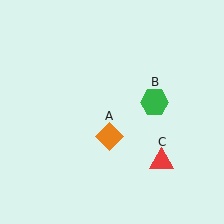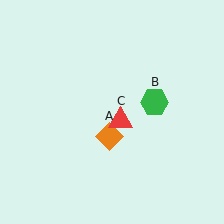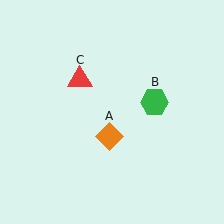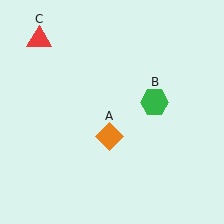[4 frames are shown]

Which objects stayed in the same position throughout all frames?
Orange diamond (object A) and green hexagon (object B) remained stationary.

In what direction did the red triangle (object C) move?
The red triangle (object C) moved up and to the left.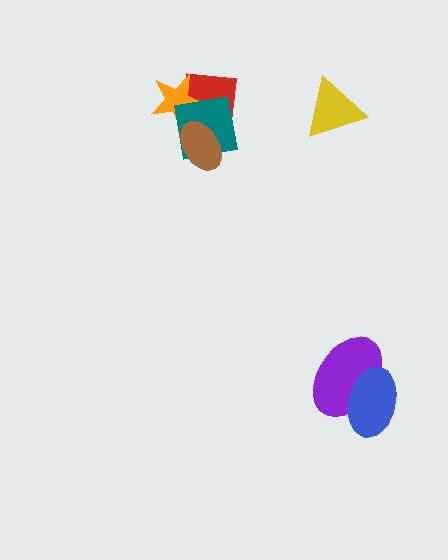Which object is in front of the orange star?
The teal square is in front of the orange star.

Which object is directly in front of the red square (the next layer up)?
The orange star is directly in front of the red square.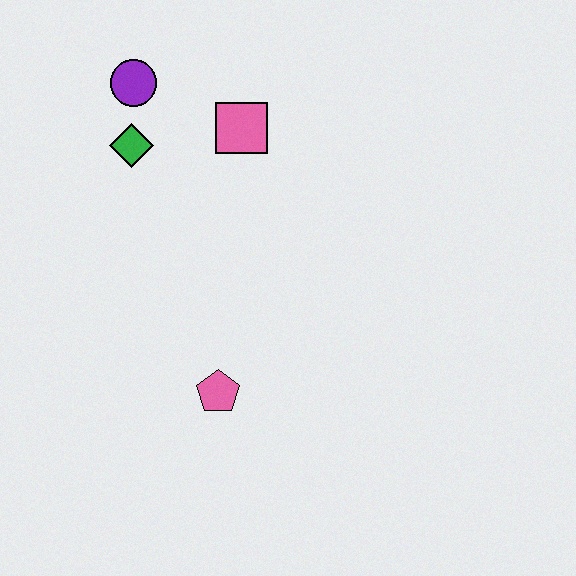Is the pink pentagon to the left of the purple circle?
No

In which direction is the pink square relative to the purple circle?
The pink square is to the right of the purple circle.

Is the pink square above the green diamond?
Yes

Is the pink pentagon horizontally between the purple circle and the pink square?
Yes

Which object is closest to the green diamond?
The purple circle is closest to the green diamond.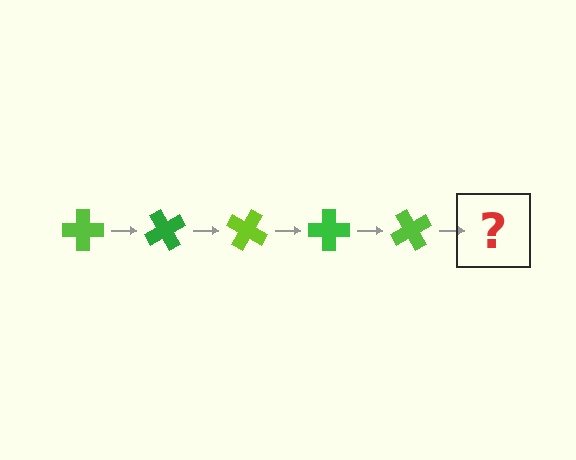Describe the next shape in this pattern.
It should be a green cross, rotated 300 degrees from the start.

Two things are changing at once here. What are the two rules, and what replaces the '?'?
The two rules are that it rotates 60 degrees each step and the color cycles through lime and green. The '?' should be a green cross, rotated 300 degrees from the start.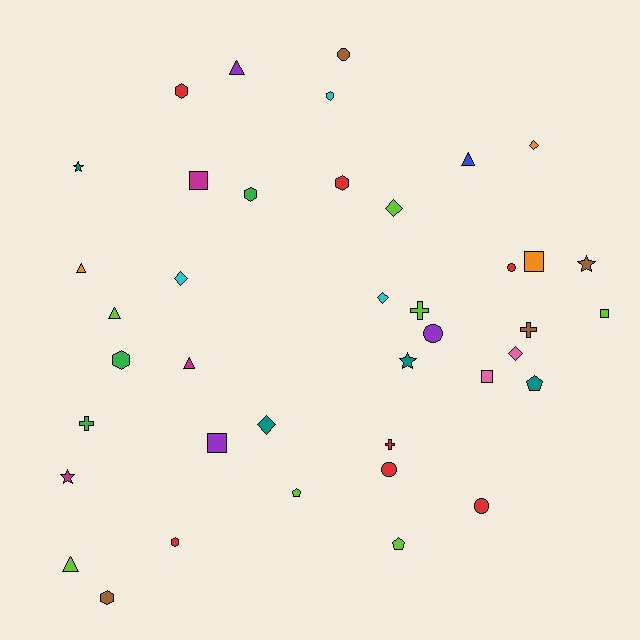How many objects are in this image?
There are 40 objects.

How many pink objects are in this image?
There are 2 pink objects.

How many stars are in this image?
There are 4 stars.